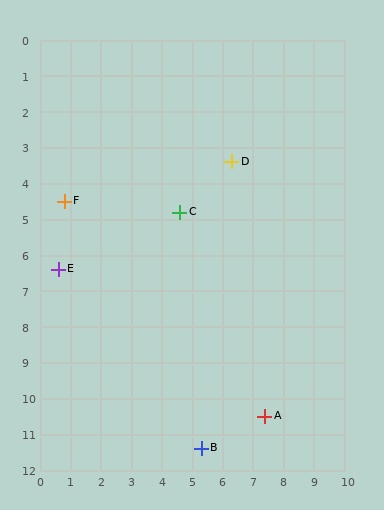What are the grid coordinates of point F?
Point F is at approximately (0.8, 4.5).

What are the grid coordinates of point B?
Point B is at approximately (5.3, 11.4).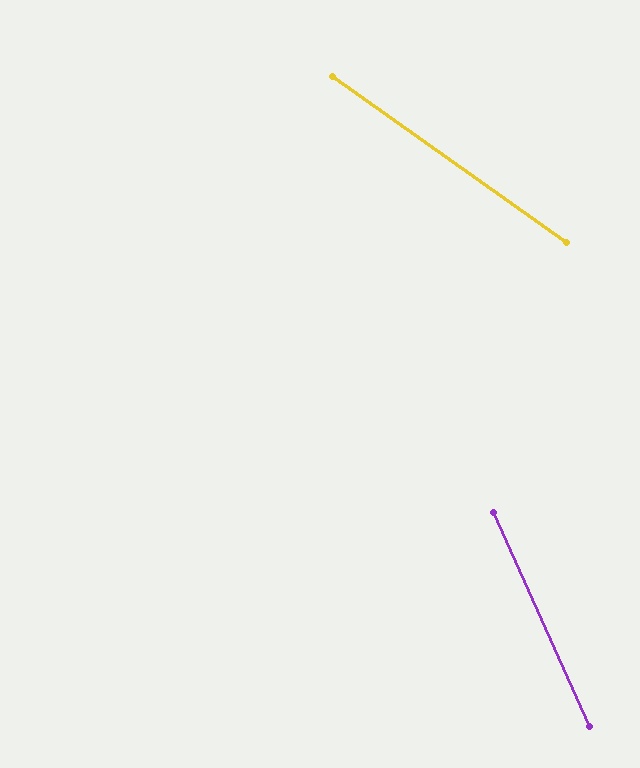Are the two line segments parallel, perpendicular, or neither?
Neither parallel nor perpendicular — they differ by about 30°.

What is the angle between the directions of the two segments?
Approximately 30 degrees.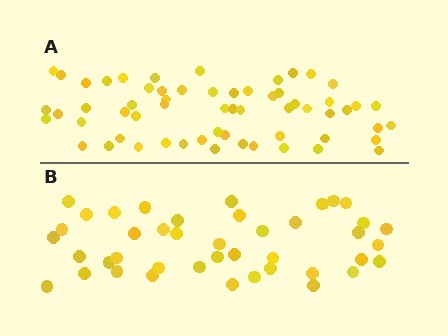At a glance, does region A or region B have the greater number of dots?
Region A (the top region) has more dots.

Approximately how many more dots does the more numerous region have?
Region A has approximately 20 more dots than region B.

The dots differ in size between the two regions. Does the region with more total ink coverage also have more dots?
No. Region B has more total ink coverage because its dots are larger, but region A actually contains more individual dots. Total area can be misleading — the number of items is what matters here.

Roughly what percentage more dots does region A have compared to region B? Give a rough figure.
About 45% more.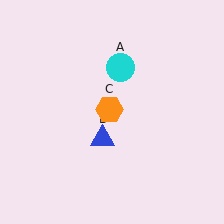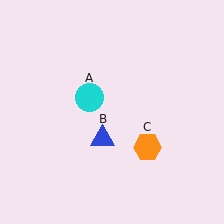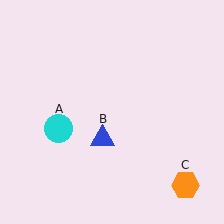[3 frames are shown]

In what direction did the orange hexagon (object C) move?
The orange hexagon (object C) moved down and to the right.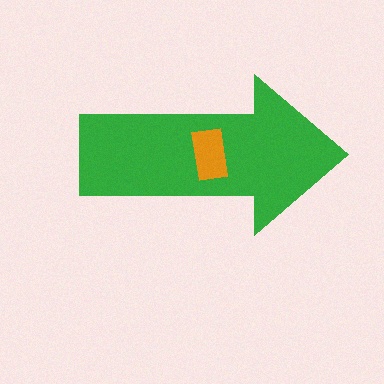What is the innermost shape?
The orange rectangle.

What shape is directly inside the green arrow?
The orange rectangle.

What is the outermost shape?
The green arrow.